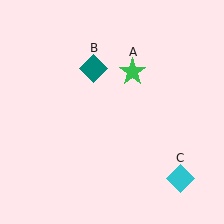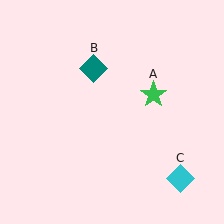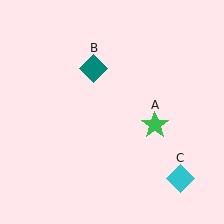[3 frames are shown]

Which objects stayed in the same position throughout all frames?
Teal diamond (object B) and cyan diamond (object C) remained stationary.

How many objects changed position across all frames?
1 object changed position: green star (object A).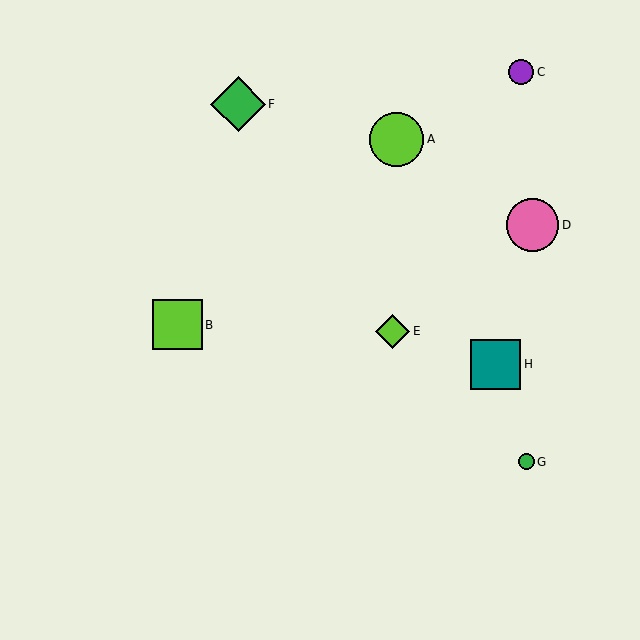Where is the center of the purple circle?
The center of the purple circle is at (521, 72).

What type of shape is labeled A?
Shape A is a lime circle.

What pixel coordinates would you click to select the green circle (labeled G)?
Click at (526, 462) to select the green circle G.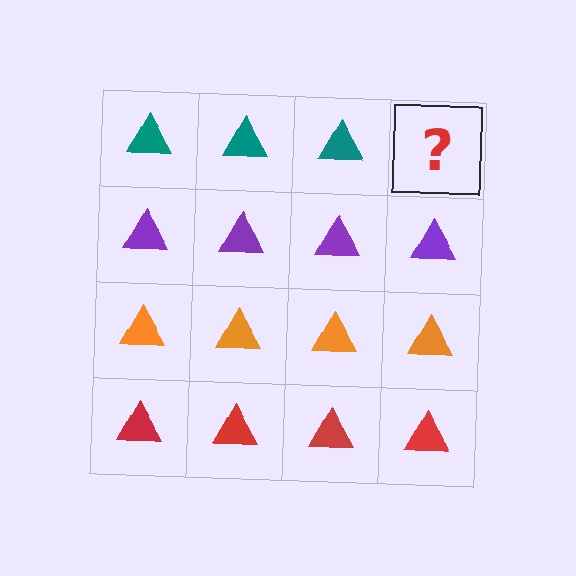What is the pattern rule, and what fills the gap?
The rule is that each row has a consistent color. The gap should be filled with a teal triangle.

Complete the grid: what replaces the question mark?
The question mark should be replaced with a teal triangle.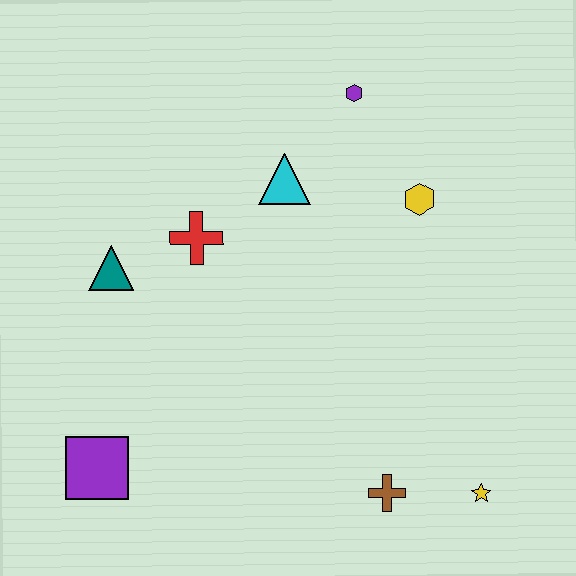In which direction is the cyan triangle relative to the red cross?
The cyan triangle is to the right of the red cross.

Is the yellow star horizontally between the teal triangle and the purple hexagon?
No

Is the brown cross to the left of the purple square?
No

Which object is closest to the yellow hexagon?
The purple hexagon is closest to the yellow hexagon.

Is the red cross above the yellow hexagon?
No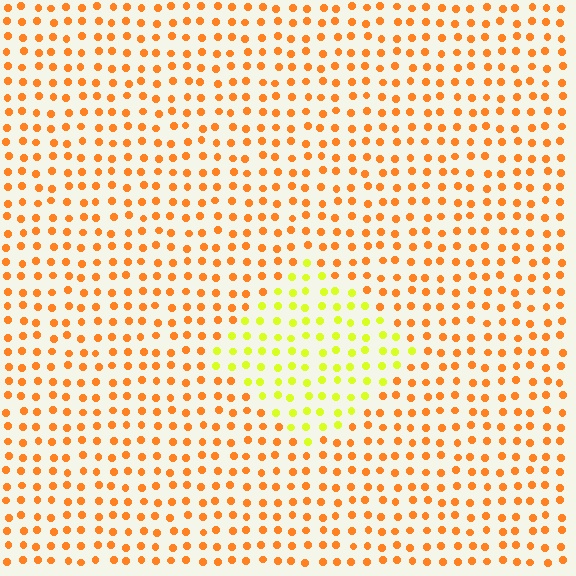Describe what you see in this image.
The image is filled with small orange elements in a uniform arrangement. A diamond-shaped region is visible where the elements are tinted to a slightly different hue, forming a subtle color boundary.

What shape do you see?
I see a diamond.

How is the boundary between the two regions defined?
The boundary is defined purely by a slight shift in hue (about 45 degrees). Spacing, size, and orientation are identical on both sides.